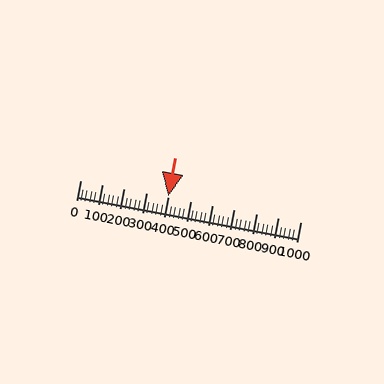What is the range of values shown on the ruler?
The ruler shows values from 0 to 1000.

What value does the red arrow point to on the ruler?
The red arrow points to approximately 400.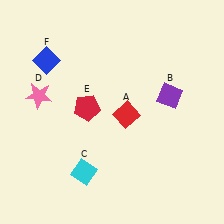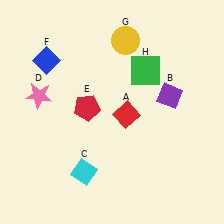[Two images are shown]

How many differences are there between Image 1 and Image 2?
There are 2 differences between the two images.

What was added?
A yellow circle (G), a green square (H) were added in Image 2.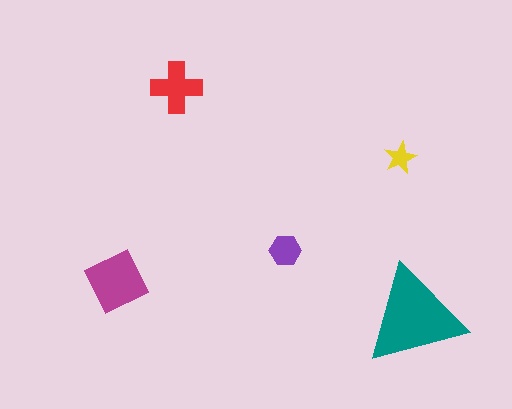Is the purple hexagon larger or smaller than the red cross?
Smaller.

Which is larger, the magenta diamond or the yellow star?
The magenta diamond.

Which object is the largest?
The teal triangle.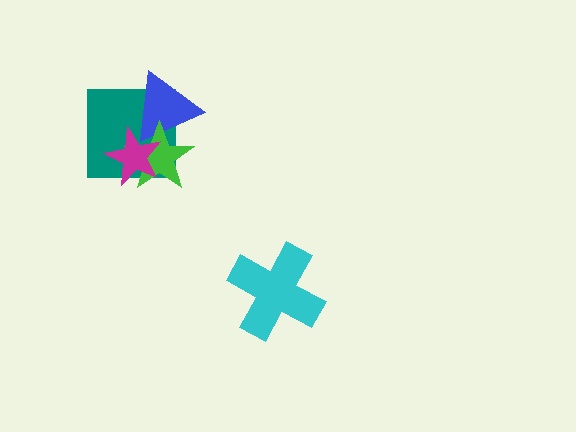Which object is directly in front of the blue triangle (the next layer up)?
The green star is directly in front of the blue triangle.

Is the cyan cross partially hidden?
No, no other shape covers it.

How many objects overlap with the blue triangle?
3 objects overlap with the blue triangle.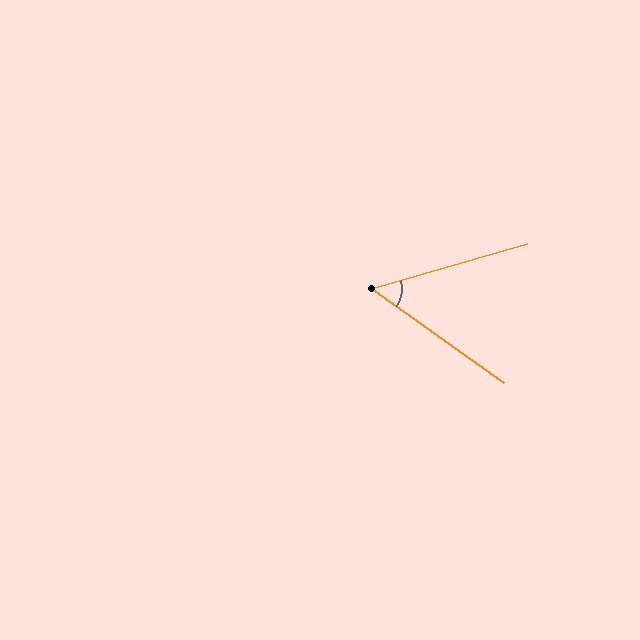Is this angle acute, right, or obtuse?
It is acute.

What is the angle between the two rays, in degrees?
Approximately 52 degrees.